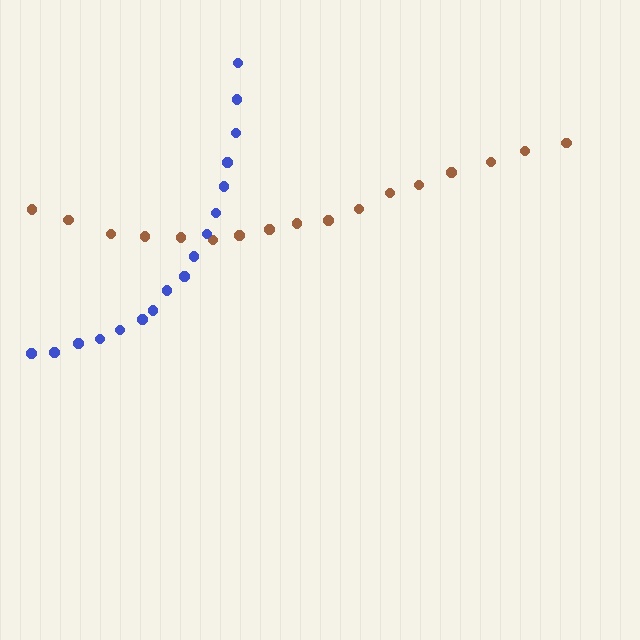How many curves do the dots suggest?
There are 2 distinct paths.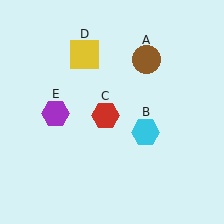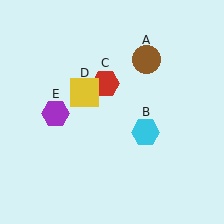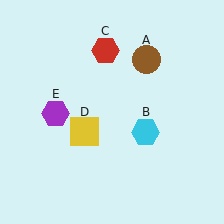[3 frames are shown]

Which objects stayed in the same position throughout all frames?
Brown circle (object A) and cyan hexagon (object B) and purple hexagon (object E) remained stationary.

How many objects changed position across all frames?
2 objects changed position: red hexagon (object C), yellow square (object D).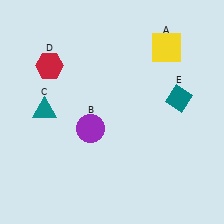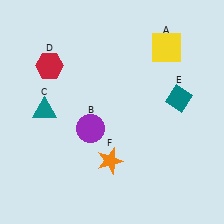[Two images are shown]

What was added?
An orange star (F) was added in Image 2.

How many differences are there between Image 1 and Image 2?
There is 1 difference between the two images.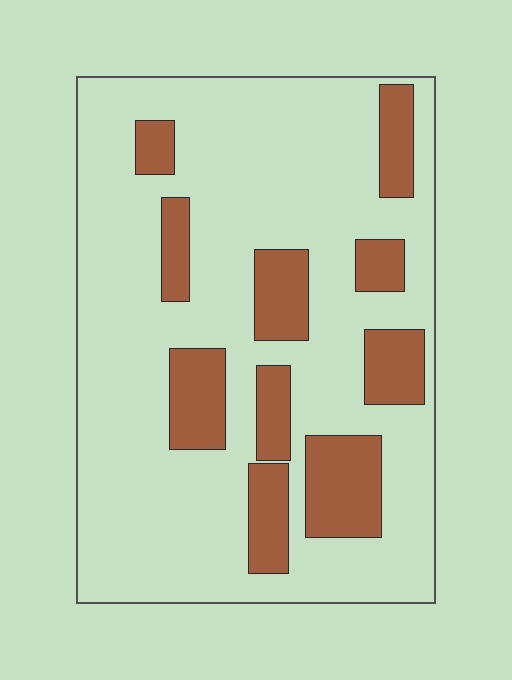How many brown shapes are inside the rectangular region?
10.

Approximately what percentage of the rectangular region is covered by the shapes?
Approximately 25%.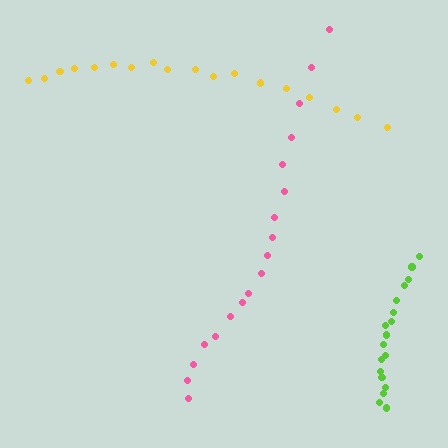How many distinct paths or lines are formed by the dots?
There are 3 distinct paths.